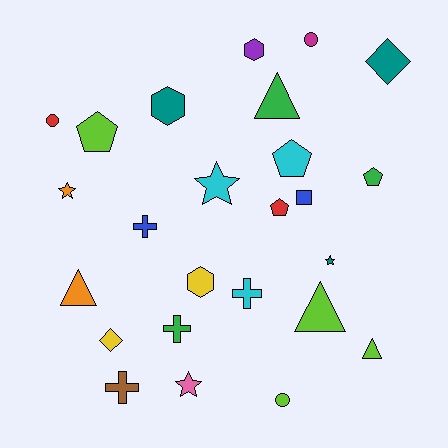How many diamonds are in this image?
There are 2 diamonds.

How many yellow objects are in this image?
There are 2 yellow objects.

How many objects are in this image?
There are 25 objects.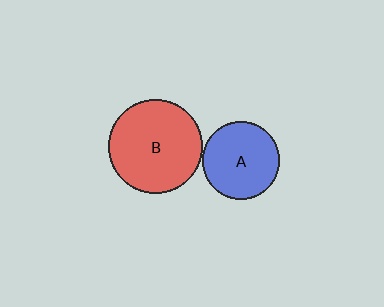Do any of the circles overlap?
No, none of the circles overlap.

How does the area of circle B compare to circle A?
Approximately 1.5 times.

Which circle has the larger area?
Circle B (red).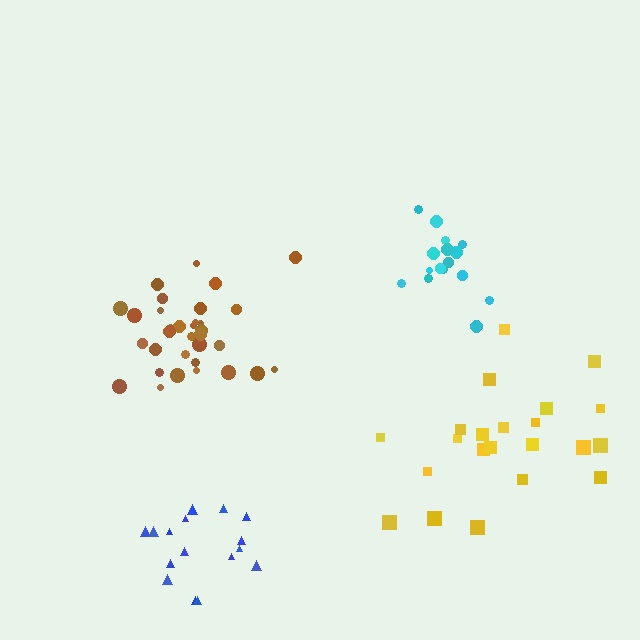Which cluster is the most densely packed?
Cyan.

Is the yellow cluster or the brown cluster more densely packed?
Brown.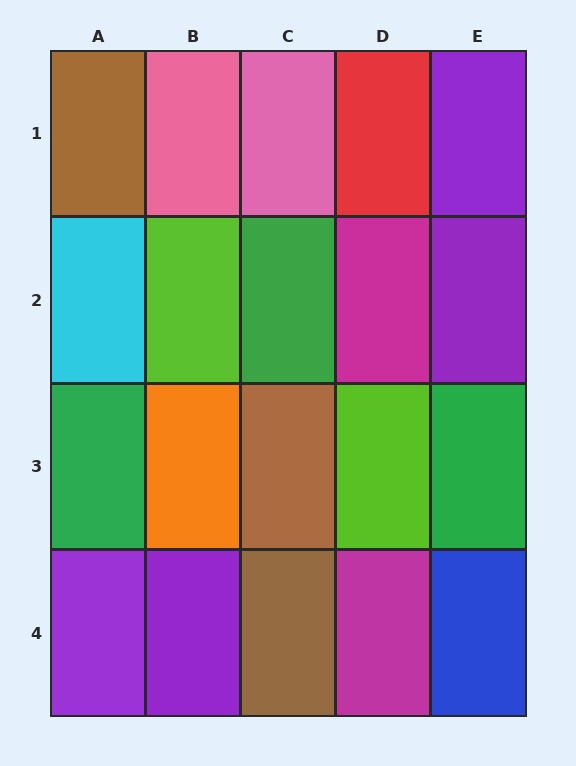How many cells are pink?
2 cells are pink.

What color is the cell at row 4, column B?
Purple.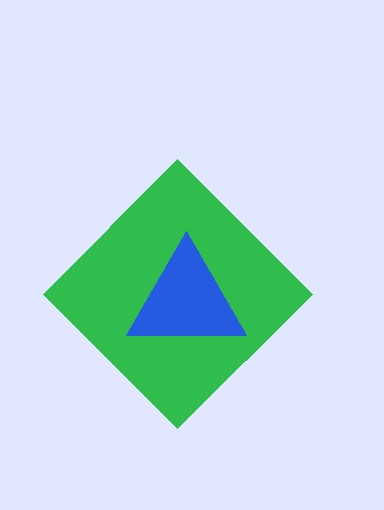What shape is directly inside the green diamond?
The blue triangle.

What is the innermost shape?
The blue triangle.